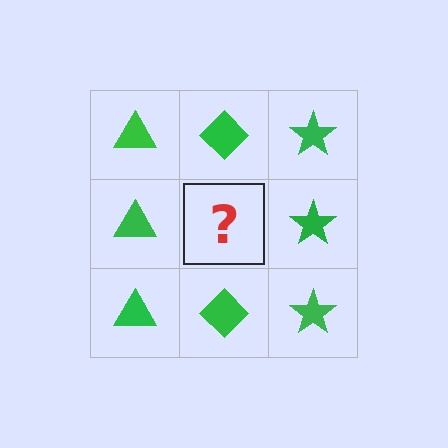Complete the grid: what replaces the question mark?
The question mark should be replaced with a green diamond.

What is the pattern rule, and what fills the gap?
The rule is that each column has a consistent shape. The gap should be filled with a green diamond.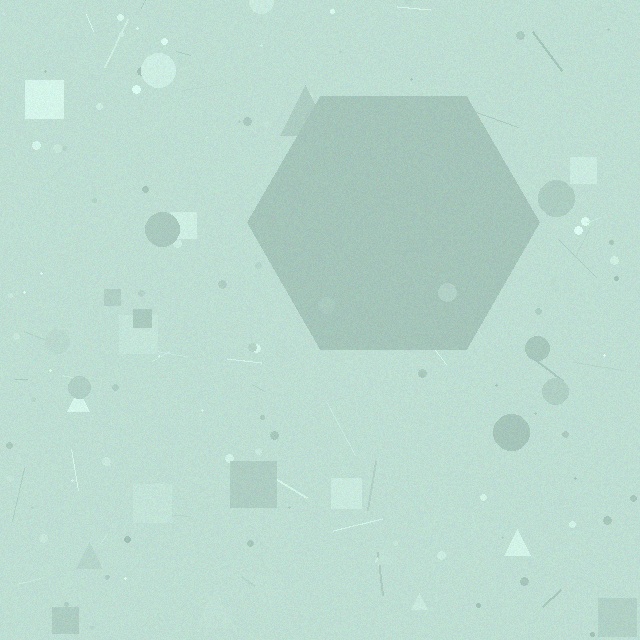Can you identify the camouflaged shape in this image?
The camouflaged shape is a hexagon.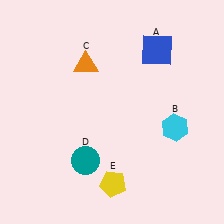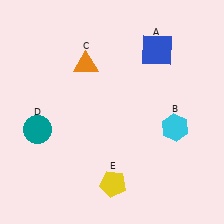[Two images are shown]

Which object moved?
The teal circle (D) moved left.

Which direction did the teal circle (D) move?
The teal circle (D) moved left.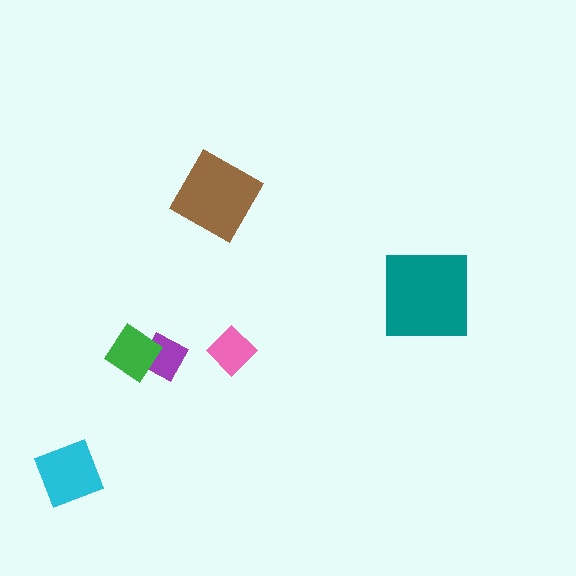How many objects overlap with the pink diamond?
0 objects overlap with the pink diamond.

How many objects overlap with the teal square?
0 objects overlap with the teal square.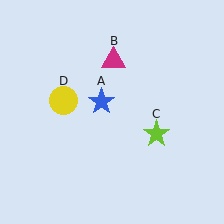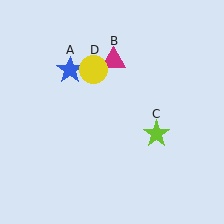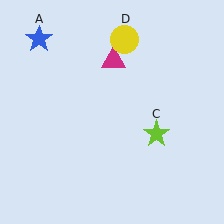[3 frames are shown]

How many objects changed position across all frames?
2 objects changed position: blue star (object A), yellow circle (object D).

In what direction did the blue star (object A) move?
The blue star (object A) moved up and to the left.